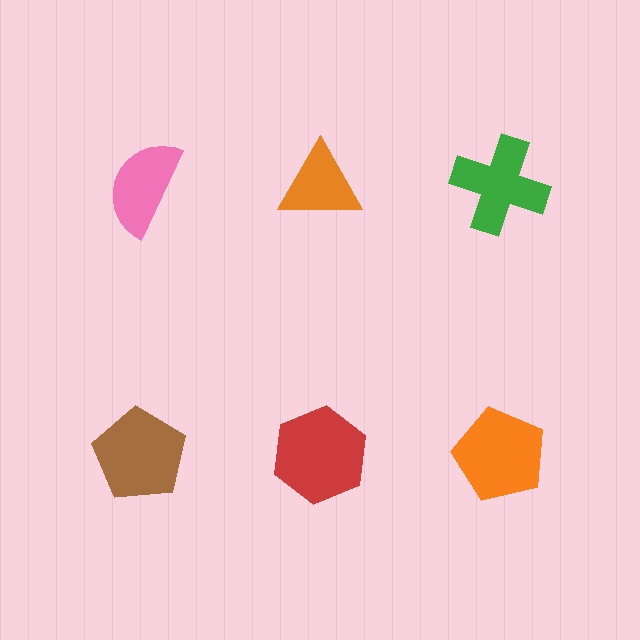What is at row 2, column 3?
An orange pentagon.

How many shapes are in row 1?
3 shapes.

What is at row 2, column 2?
A red hexagon.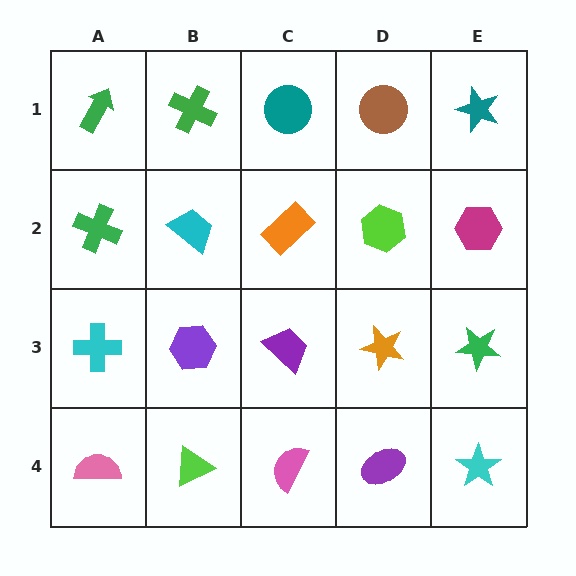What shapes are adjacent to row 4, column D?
An orange star (row 3, column D), a pink semicircle (row 4, column C), a cyan star (row 4, column E).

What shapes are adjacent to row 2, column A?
A green arrow (row 1, column A), a cyan cross (row 3, column A), a cyan trapezoid (row 2, column B).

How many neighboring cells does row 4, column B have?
3.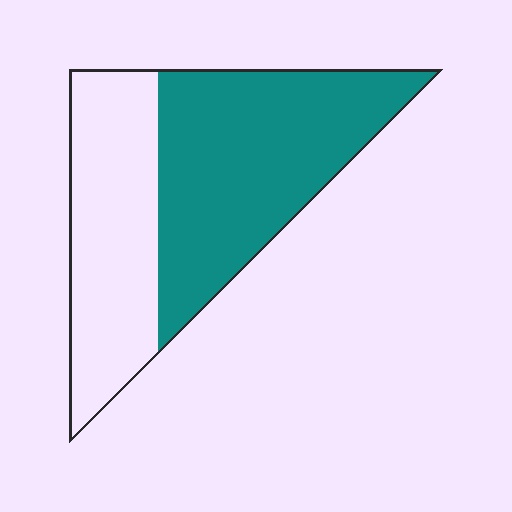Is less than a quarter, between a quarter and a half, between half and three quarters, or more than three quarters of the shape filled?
Between half and three quarters.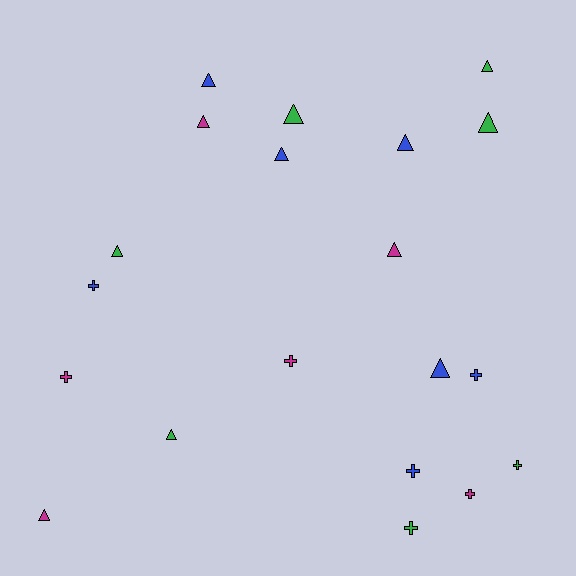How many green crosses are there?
There are 2 green crosses.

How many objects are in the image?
There are 20 objects.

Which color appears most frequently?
Blue, with 7 objects.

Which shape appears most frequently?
Triangle, with 12 objects.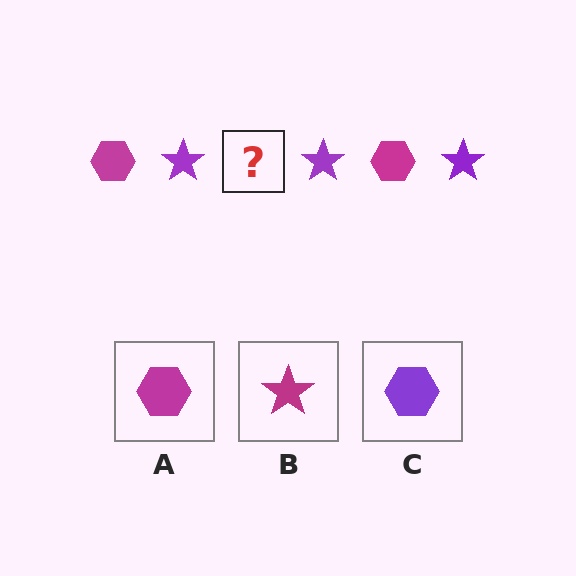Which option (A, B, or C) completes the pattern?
A.